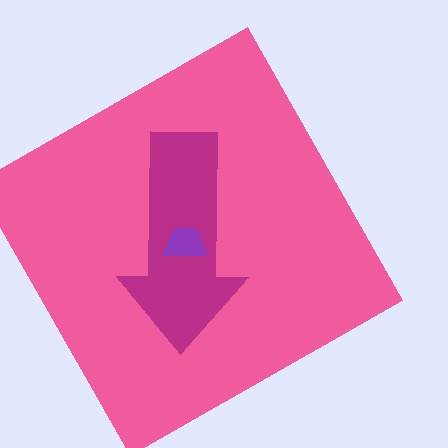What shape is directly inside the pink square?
The magenta arrow.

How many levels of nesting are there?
3.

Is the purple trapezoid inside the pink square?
Yes.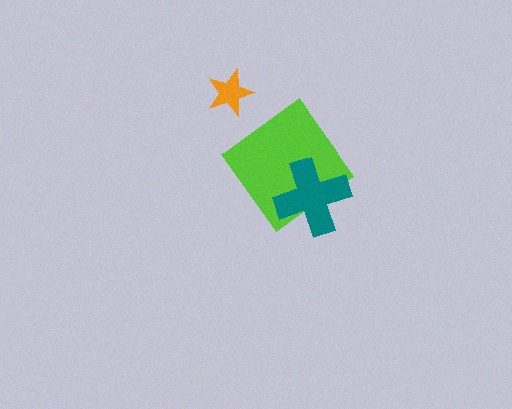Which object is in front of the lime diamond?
The teal cross is in front of the lime diamond.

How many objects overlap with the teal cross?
1 object overlaps with the teal cross.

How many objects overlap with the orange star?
0 objects overlap with the orange star.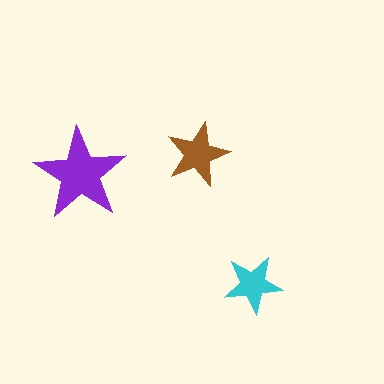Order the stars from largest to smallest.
the purple one, the brown one, the cyan one.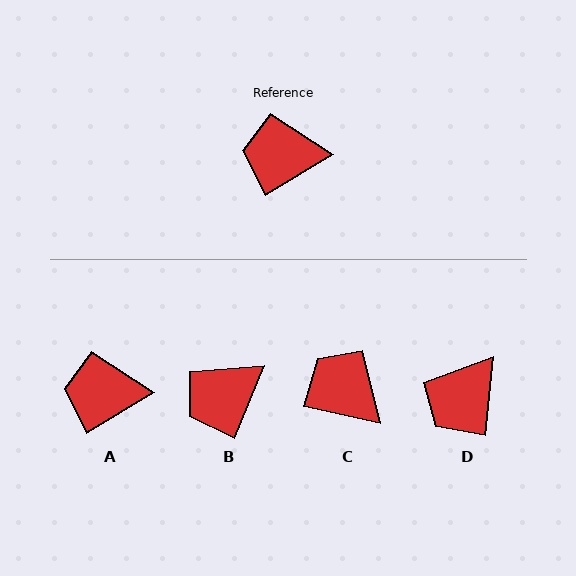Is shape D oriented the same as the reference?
No, it is off by about 54 degrees.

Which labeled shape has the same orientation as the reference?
A.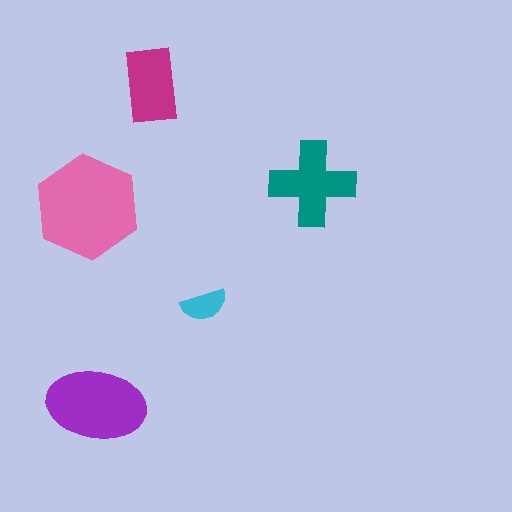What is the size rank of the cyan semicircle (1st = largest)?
5th.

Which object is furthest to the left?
The pink hexagon is leftmost.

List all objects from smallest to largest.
The cyan semicircle, the magenta rectangle, the teal cross, the purple ellipse, the pink hexagon.